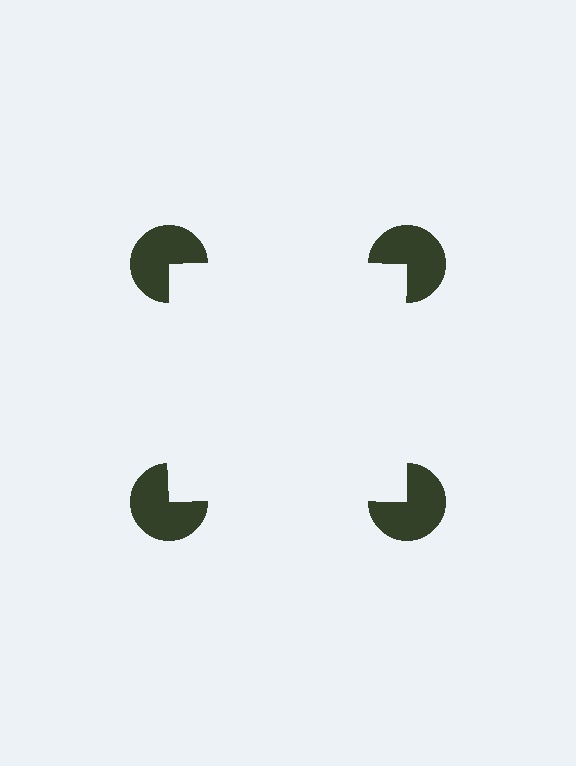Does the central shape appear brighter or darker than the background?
It typically appears slightly brighter than the background, even though no actual brightness change is drawn.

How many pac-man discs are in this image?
There are 4 — one at each vertex of the illusory square.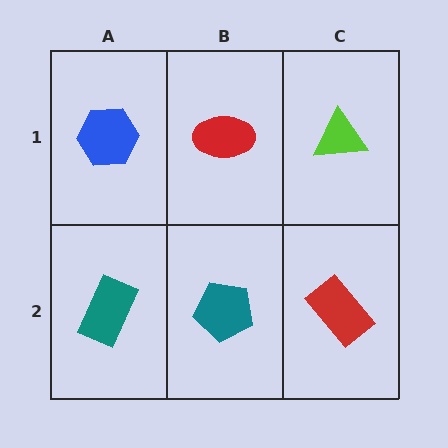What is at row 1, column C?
A lime triangle.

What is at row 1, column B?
A red ellipse.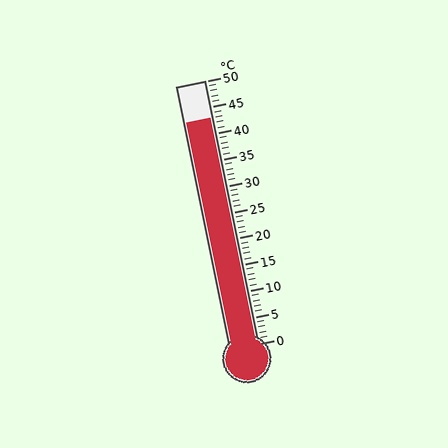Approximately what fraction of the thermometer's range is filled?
The thermometer is filled to approximately 85% of its range.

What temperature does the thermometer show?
The thermometer shows approximately 43°C.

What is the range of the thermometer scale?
The thermometer scale ranges from 0°C to 50°C.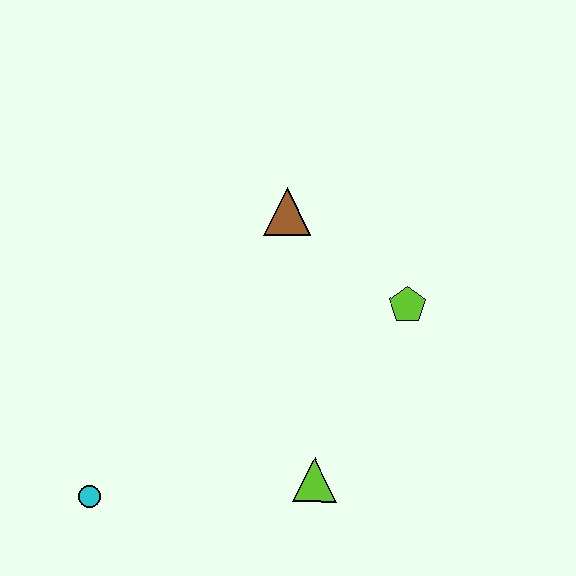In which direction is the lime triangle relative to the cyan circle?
The lime triangle is to the right of the cyan circle.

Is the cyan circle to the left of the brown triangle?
Yes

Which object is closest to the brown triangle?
The lime pentagon is closest to the brown triangle.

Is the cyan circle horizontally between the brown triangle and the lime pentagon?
No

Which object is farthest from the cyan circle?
The lime pentagon is farthest from the cyan circle.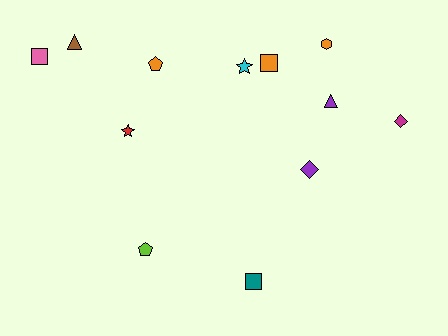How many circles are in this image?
There are no circles.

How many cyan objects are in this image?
There is 1 cyan object.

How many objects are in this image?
There are 12 objects.